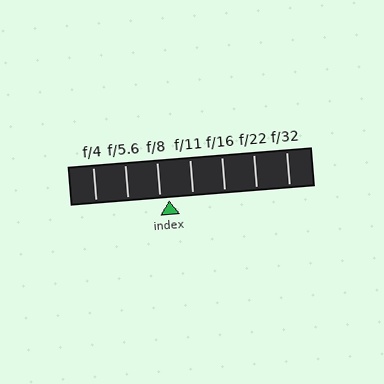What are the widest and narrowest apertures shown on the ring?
The widest aperture shown is f/4 and the narrowest is f/32.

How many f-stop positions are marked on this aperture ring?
There are 7 f-stop positions marked.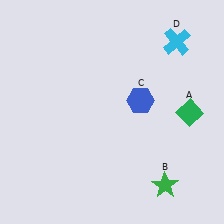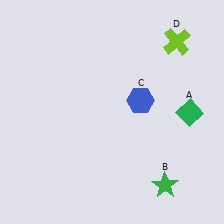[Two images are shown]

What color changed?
The cross (D) changed from cyan in Image 1 to lime in Image 2.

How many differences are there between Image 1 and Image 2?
There is 1 difference between the two images.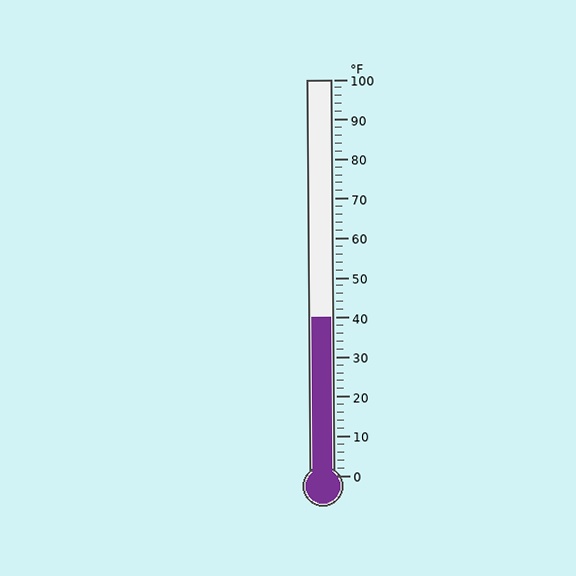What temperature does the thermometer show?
The thermometer shows approximately 40°F.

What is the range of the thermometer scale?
The thermometer scale ranges from 0°F to 100°F.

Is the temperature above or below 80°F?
The temperature is below 80°F.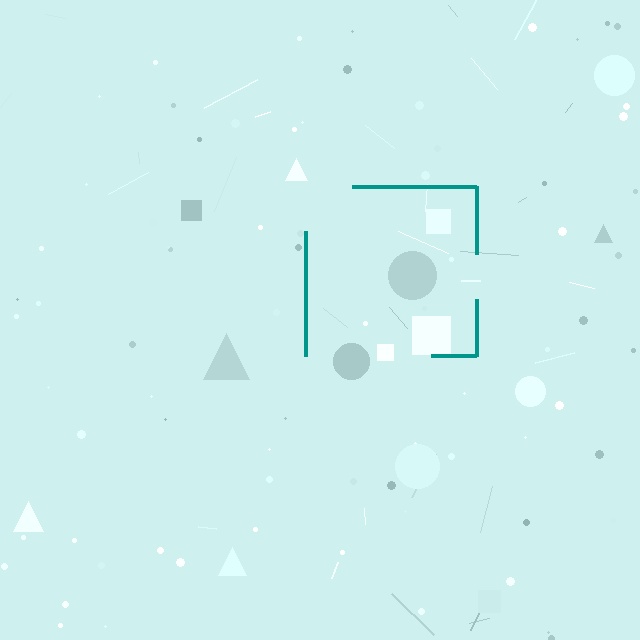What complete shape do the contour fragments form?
The contour fragments form a square.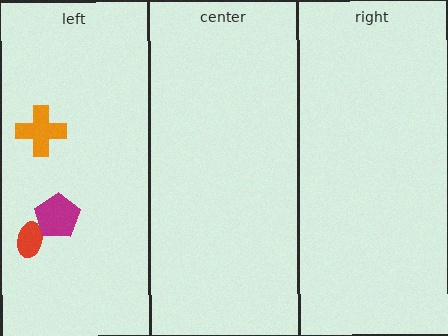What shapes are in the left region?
The orange cross, the red ellipse, the magenta pentagon.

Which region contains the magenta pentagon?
The left region.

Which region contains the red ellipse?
The left region.